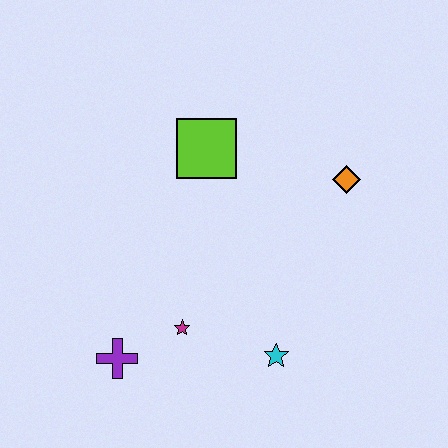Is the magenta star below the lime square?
Yes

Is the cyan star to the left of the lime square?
No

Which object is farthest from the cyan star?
The lime square is farthest from the cyan star.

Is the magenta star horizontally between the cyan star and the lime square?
No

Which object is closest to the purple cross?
The magenta star is closest to the purple cross.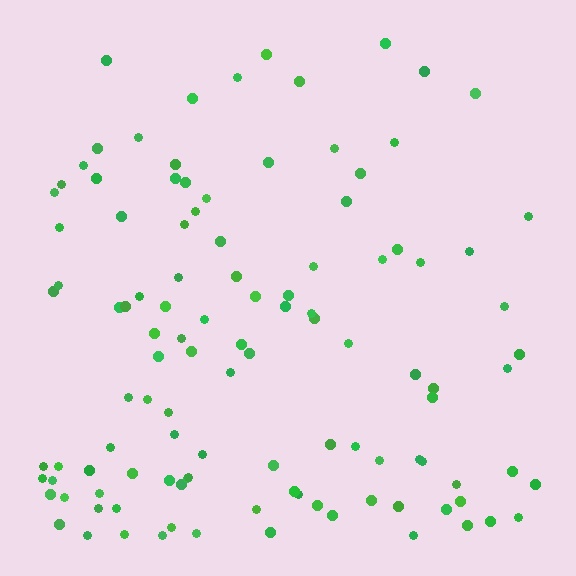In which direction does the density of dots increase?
From top to bottom, with the bottom side densest.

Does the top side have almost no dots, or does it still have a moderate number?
Still a moderate number, just noticeably fewer than the bottom.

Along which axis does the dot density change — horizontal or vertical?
Vertical.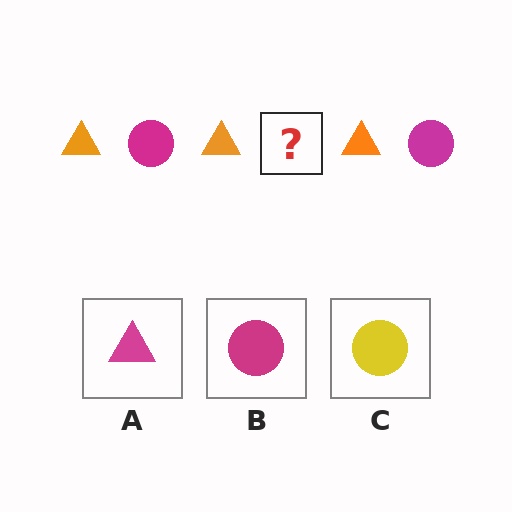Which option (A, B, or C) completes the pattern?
B.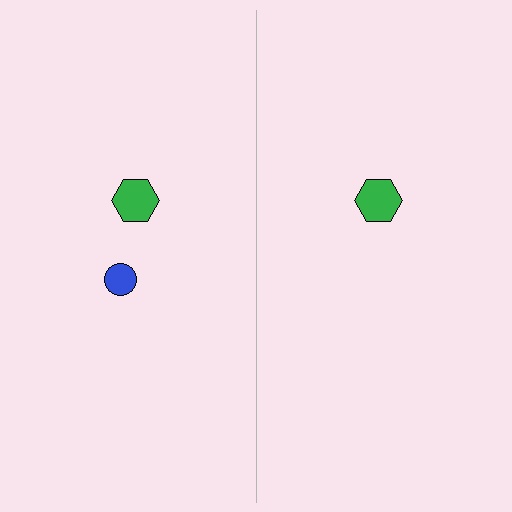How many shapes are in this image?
There are 3 shapes in this image.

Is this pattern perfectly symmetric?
No, the pattern is not perfectly symmetric. A blue circle is missing from the right side.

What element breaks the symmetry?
A blue circle is missing from the right side.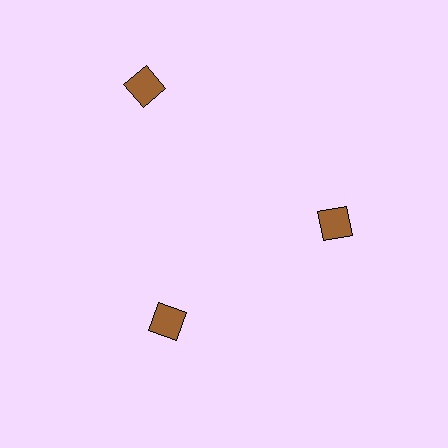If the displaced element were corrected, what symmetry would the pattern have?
It would have 3-fold rotational symmetry — the pattern would map onto itself every 120 degrees.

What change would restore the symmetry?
The symmetry would be restored by moving it inward, back onto the ring so that all 3 diamonds sit at equal angles and equal distance from the center.